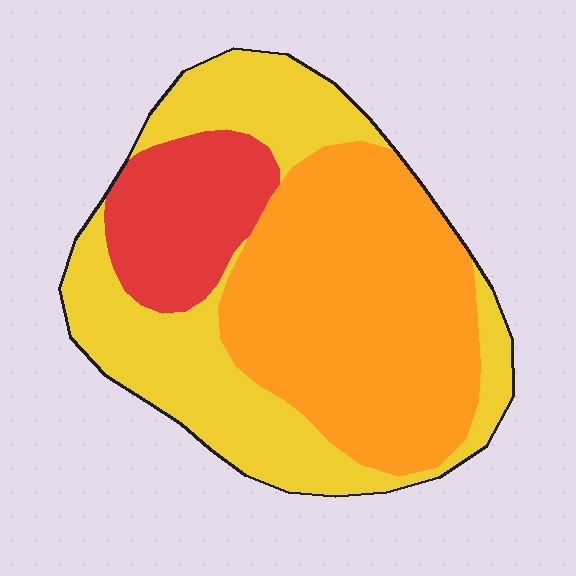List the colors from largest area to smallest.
From largest to smallest: orange, yellow, red.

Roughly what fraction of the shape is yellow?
Yellow covers roughly 40% of the shape.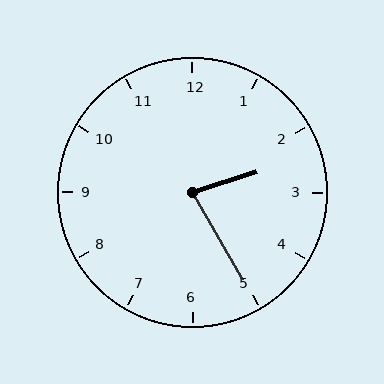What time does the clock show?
2:25.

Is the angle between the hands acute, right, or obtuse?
It is acute.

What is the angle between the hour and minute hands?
Approximately 78 degrees.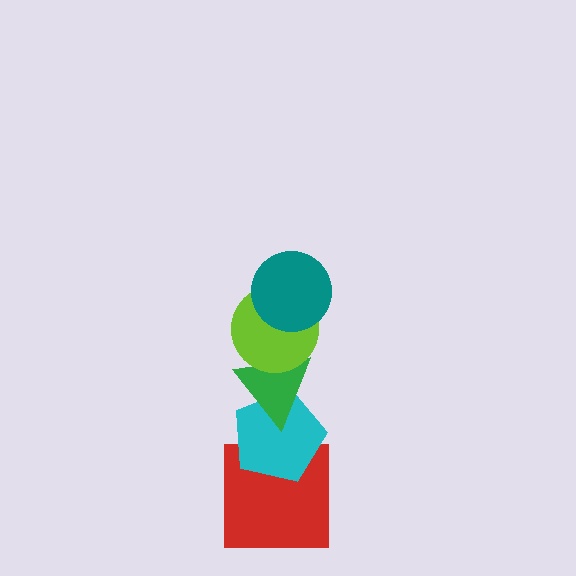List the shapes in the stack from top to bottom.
From top to bottom: the teal circle, the lime circle, the green triangle, the cyan pentagon, the red square.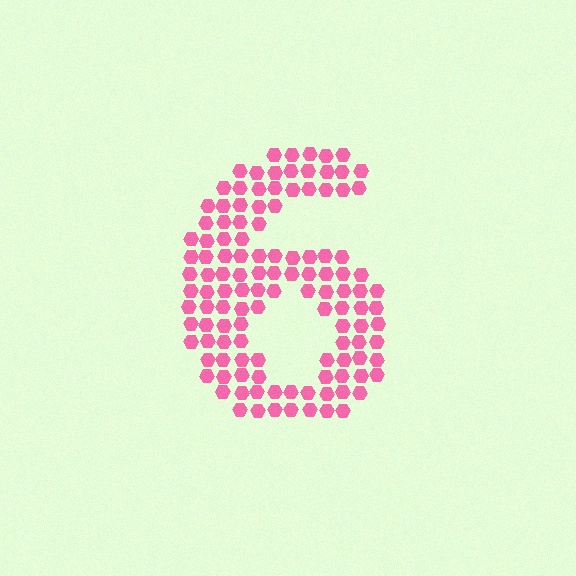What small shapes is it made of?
It is made of small hexagons.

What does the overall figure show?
The overall figure shows the digit 6.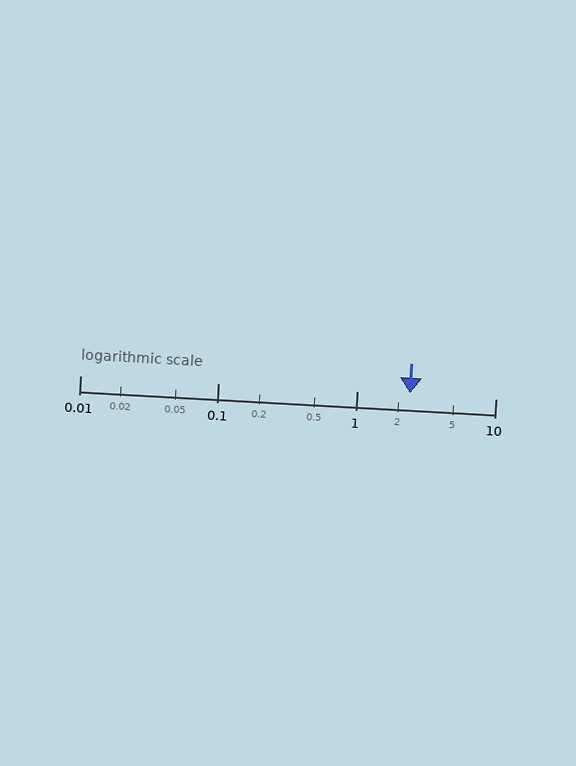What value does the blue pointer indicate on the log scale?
The pointer indicates approximately 2.4.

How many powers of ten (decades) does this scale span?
The scale spans 3 decades, from 0.01 to 10.